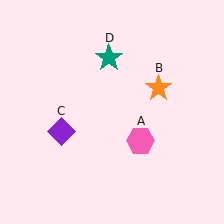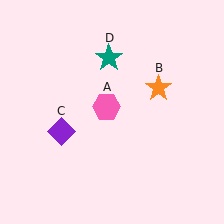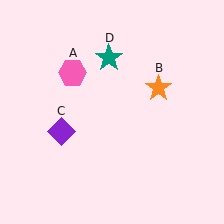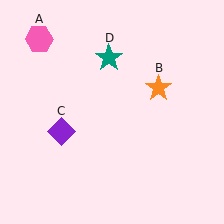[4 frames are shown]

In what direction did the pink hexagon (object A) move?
The pink hexagon (object A) moved up and to the left.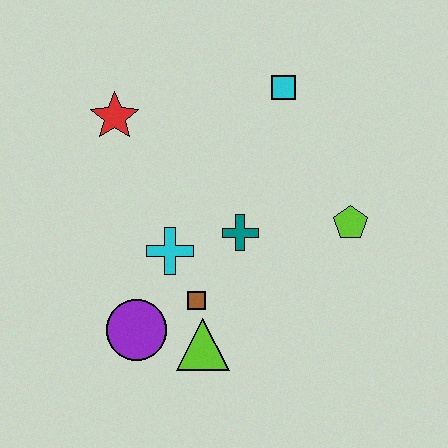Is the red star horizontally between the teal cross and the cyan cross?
No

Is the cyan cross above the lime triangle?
Yes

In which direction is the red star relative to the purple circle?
The red star is above the purple circle.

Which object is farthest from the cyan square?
The purple circle is farthest from the cyan square.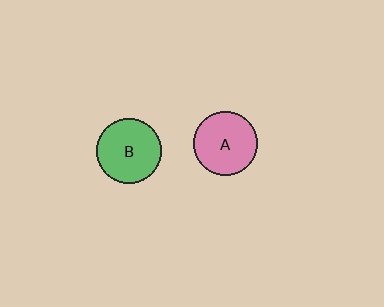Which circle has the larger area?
Circle B (green).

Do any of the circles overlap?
No, none of the circles overlap.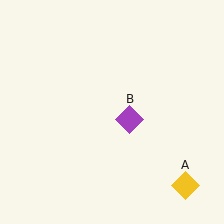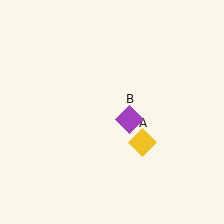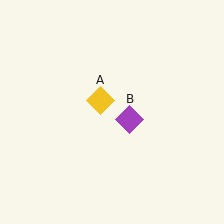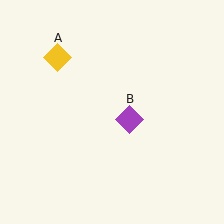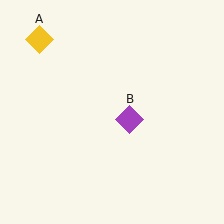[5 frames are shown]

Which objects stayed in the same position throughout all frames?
Purple diamond (object B) remained stationary.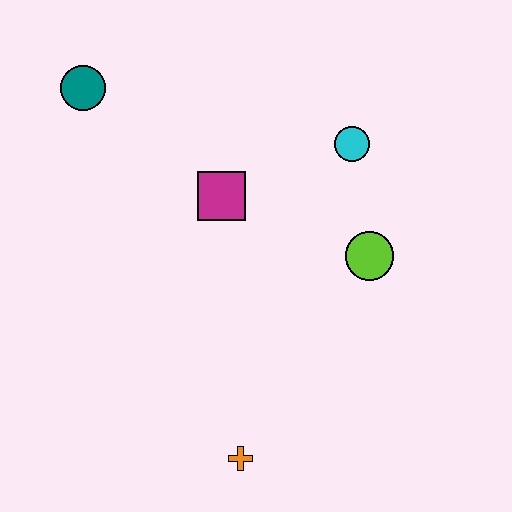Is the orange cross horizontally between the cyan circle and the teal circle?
Yes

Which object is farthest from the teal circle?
The orange cross is farthest from the teal circle.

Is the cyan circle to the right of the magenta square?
Yes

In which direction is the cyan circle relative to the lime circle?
The cyan circle is above the lime circle.